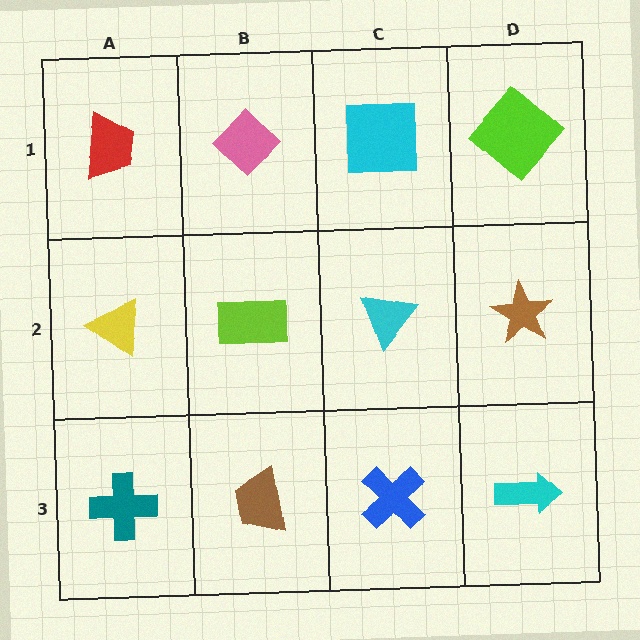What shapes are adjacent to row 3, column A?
A yellow triangle (row 2, column A), a brown trapezoid (row 3, column B).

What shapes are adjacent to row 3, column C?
A cyan triangle (row 2, column C), a brown trapezoid (row 3, column B), a cyan arrow (row 3, column D).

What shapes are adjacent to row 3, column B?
A lime rectangle (row 2, column B), a teal cross (row 3, column A), a blue cross (row 3, column C).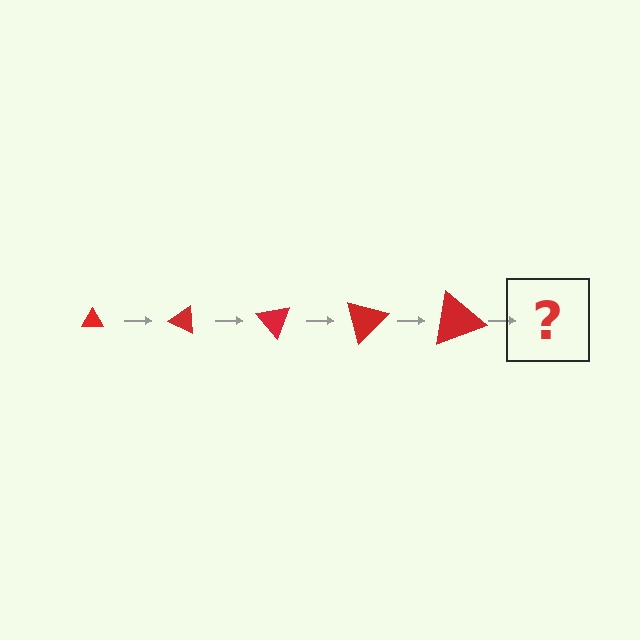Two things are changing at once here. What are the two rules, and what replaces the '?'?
The two rules are that the triangle grows larger each step and it rotates 25 degrees each step. The '?' should be a triangle, larger than the previous one and rotated 125 degrees from the start.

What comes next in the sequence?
The next element should be a triangle, larger than the previous one and rotated 125 degrees from the start.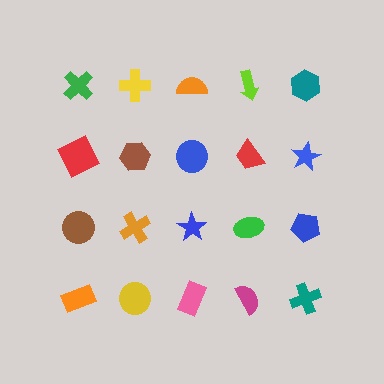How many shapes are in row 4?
5 shapes.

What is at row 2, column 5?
A blue star.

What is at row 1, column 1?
A green cross.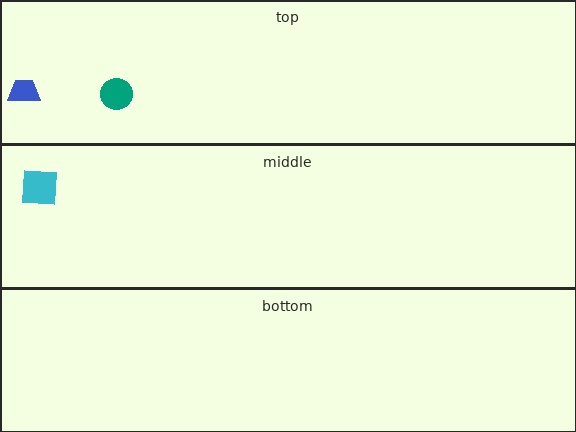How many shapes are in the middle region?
1.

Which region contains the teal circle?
The top region.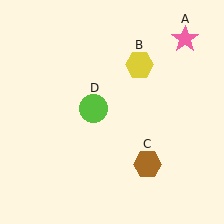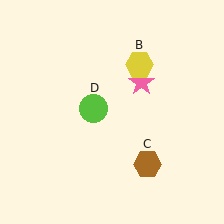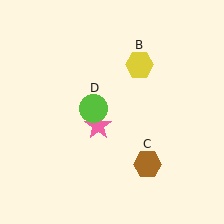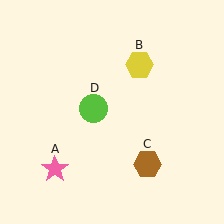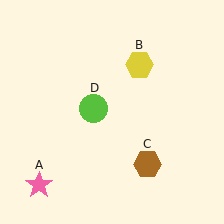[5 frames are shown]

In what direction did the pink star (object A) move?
The pink star (object A) moved down and to the left.